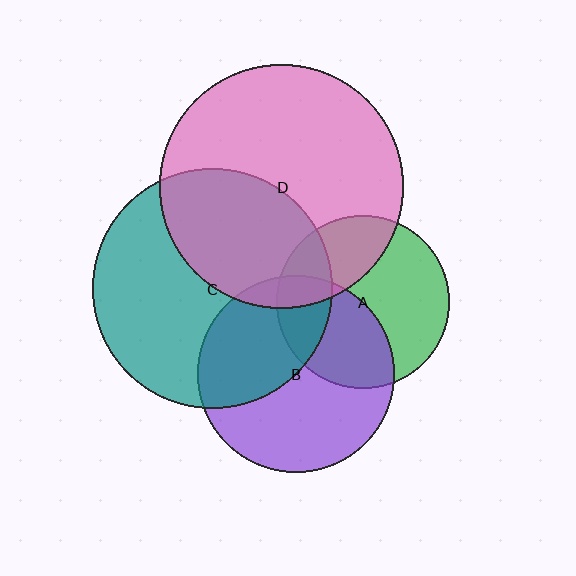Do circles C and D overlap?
Yes.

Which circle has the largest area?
Circle D (pink).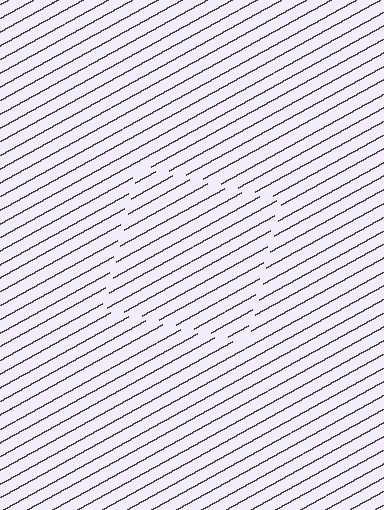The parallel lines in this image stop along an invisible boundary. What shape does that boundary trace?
An illusory square. The interior of the shape contains the same grating, shifted by half a period — the contour is defined by the phase discontinuity where line-ends from the inner and outer gratings abut.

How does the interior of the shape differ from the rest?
The interior of the shape contains the same grating, shifted by half a period — the contour is defined by the phase discontinuity where line-ends from the inner and outer gratings abut.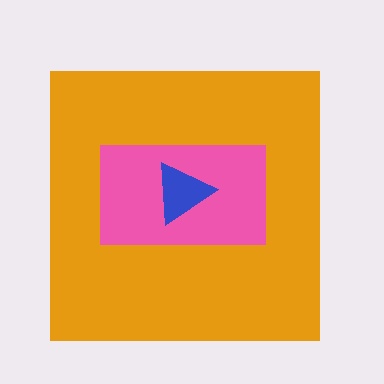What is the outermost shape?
The orange square.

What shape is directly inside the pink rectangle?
The blue triangle.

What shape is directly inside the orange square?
The pink rectangle.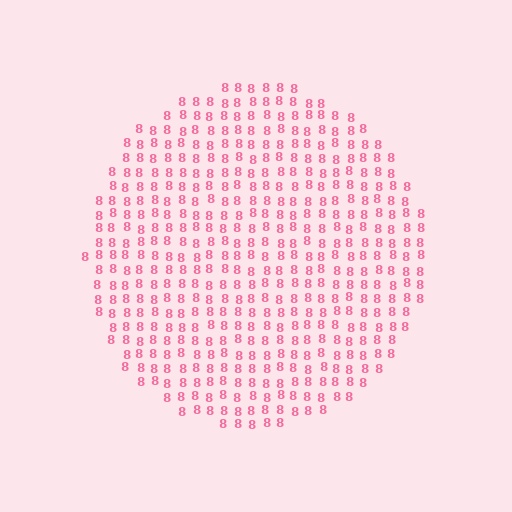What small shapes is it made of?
It is made of small digit 8's.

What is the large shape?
The large shape is a circle.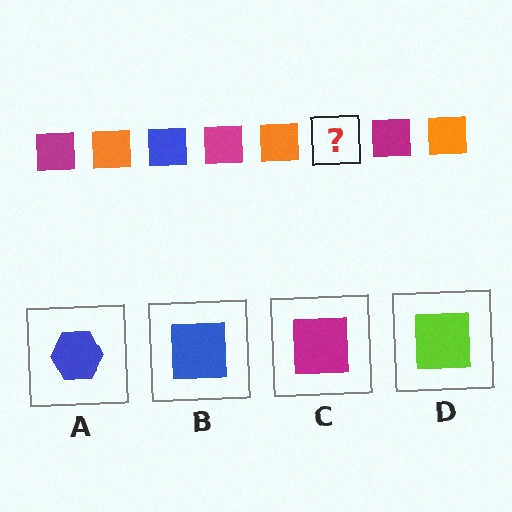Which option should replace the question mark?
Option B.